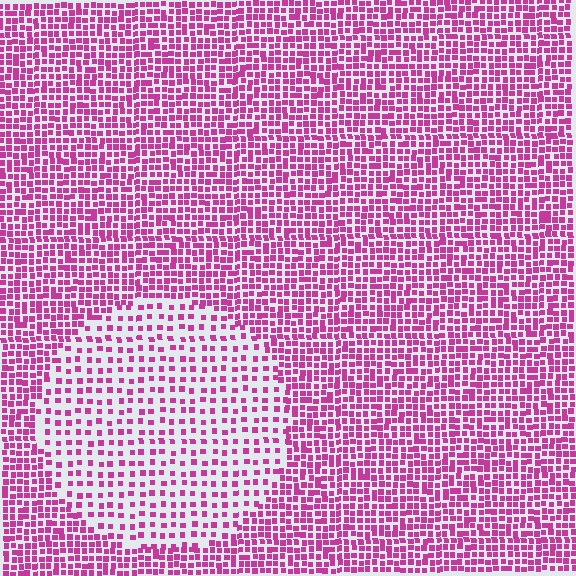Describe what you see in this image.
The image contains small magenta elements arranged at two different densities. A circle-shaped region is visible where the elements are less densely packed than the surrounding area.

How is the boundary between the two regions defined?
The boundary is defined by a change in element density (approximately 2.1x ratio). All elements are the same color, size, and shape.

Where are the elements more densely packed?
The elements are more densely packed outside the circle boundary.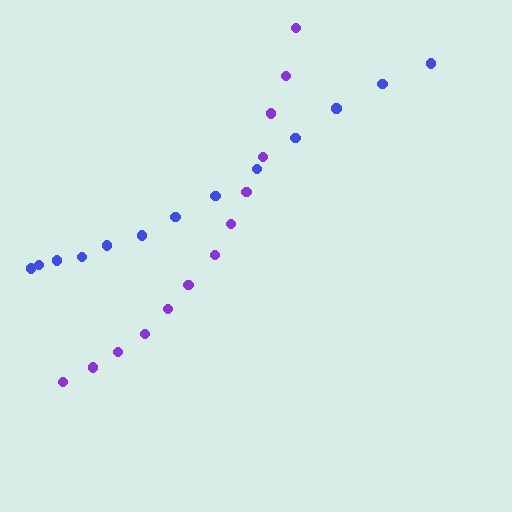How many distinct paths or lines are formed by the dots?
There are 2 distinct paths.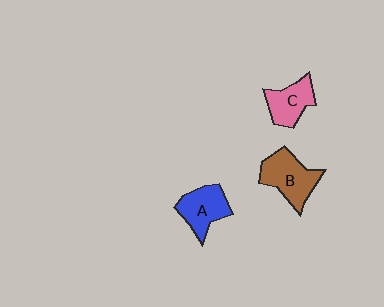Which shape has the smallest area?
Shape C (pink).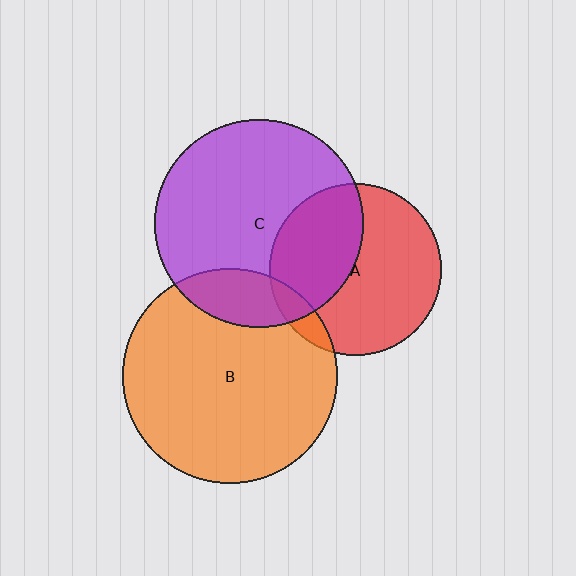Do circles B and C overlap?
Yes.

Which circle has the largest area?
Circle B (orange).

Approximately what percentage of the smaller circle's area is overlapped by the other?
Approximately 15%.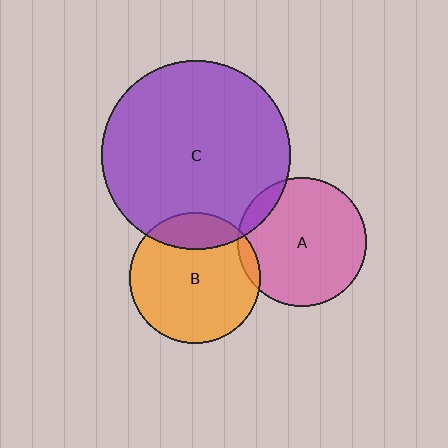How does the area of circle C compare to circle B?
Approximately 2.1 times.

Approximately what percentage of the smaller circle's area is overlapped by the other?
Approximately 20%.